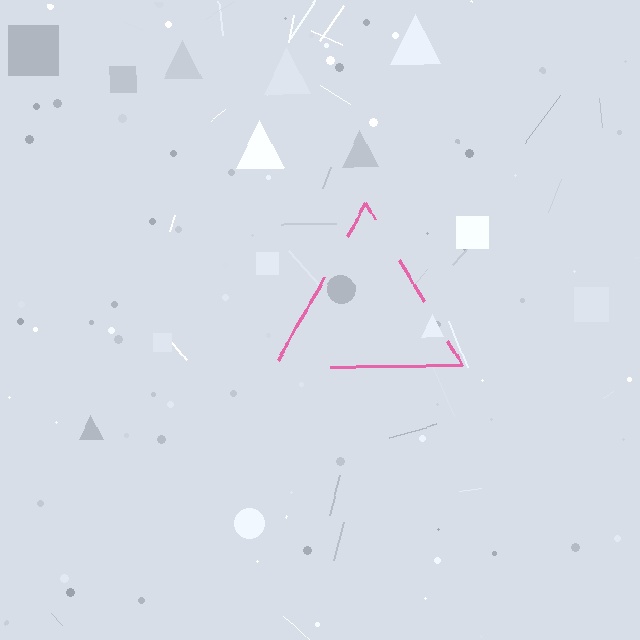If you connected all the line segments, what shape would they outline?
They would outline a triangle.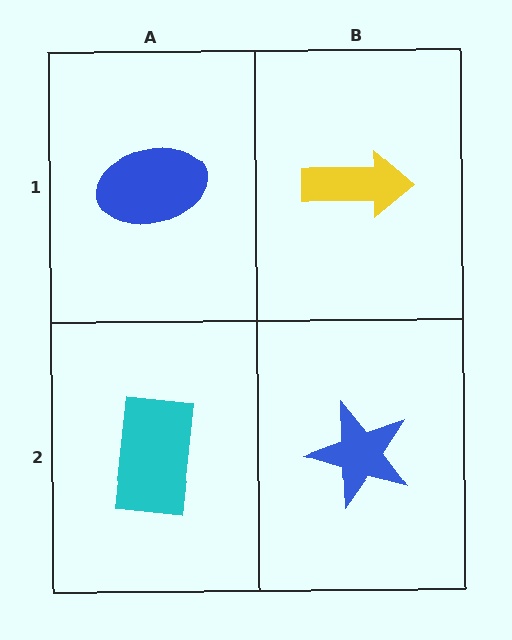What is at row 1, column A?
A blue ellipse.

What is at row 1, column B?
A yellow arrow.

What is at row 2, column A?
A cyan rectangle.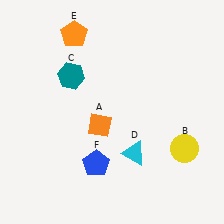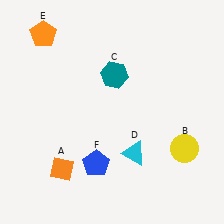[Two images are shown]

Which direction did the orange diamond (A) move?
The orange diamond (A) moved down.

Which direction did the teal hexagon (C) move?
The teal hexagon (C) moved right.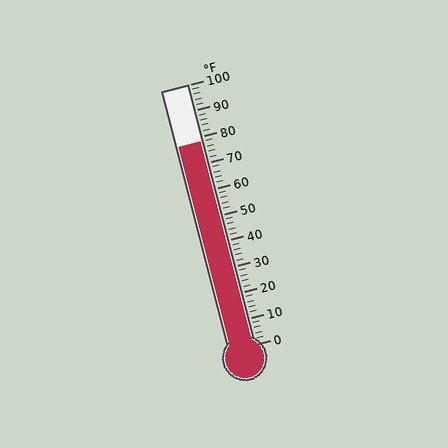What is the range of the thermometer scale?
The thermometer scale ranges from 0°F to 100°F.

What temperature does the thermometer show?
The thermometer shows approximately 78°F.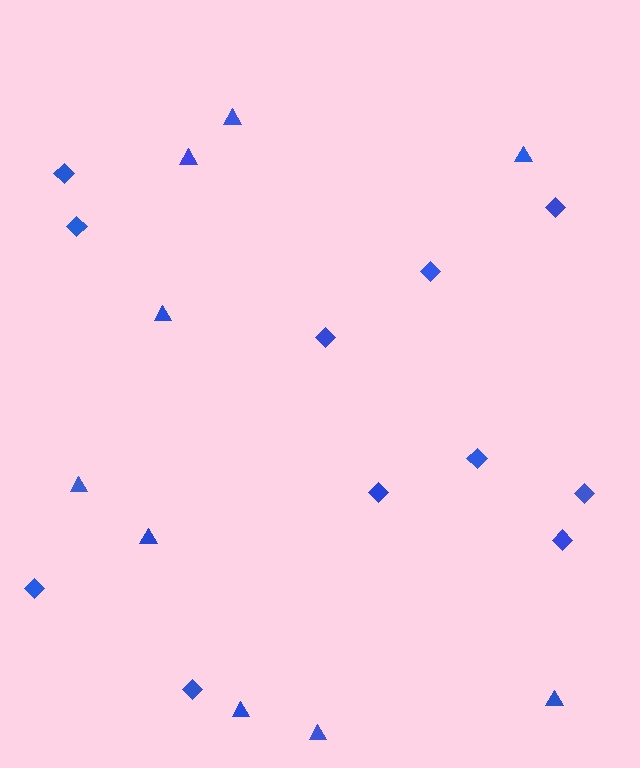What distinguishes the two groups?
There are 2 groups: one group of triangles (9) and one group of diamonds (11).